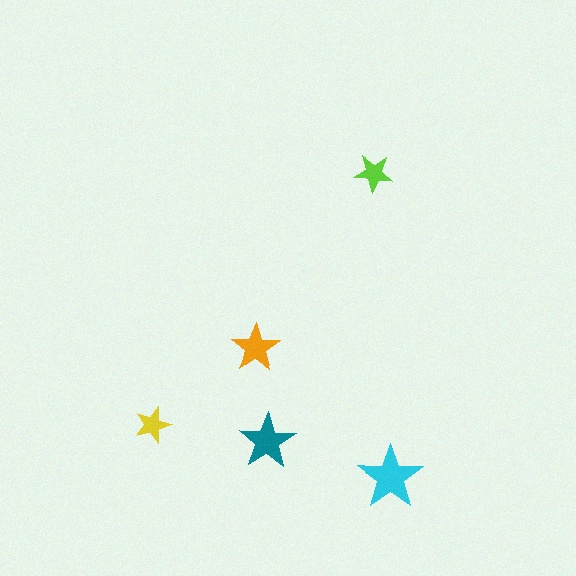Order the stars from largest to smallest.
the cyan one, the teal one, the orange one, the lime one, the yellow one.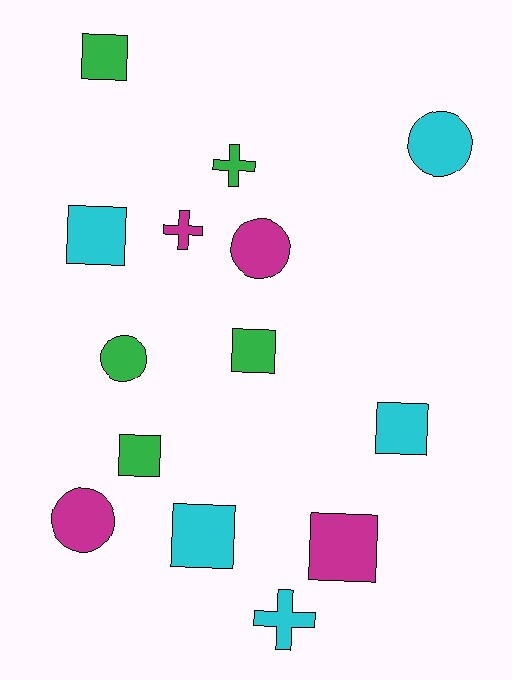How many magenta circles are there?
There are 2 magenta circles.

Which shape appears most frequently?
Square, with 7 objects.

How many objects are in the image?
There are 14 objects.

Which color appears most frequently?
Cyan, with 5 objects.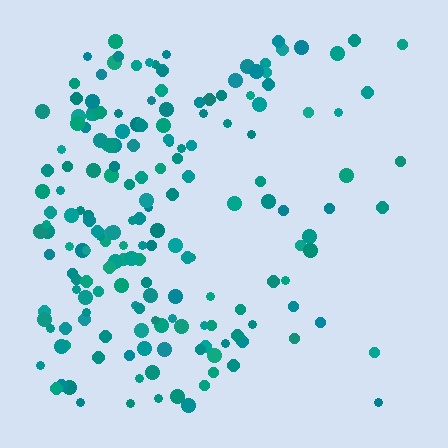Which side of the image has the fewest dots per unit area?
The right.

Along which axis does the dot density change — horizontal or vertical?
Horizontal.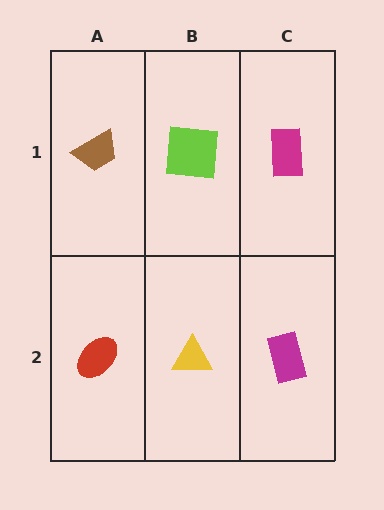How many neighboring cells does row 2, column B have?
3.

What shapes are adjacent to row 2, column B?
A lime square (row 1, column B), a red ellipse (row 2, column A), a magenta rectangle (row 2, column C).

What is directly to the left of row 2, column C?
A yellow triangle.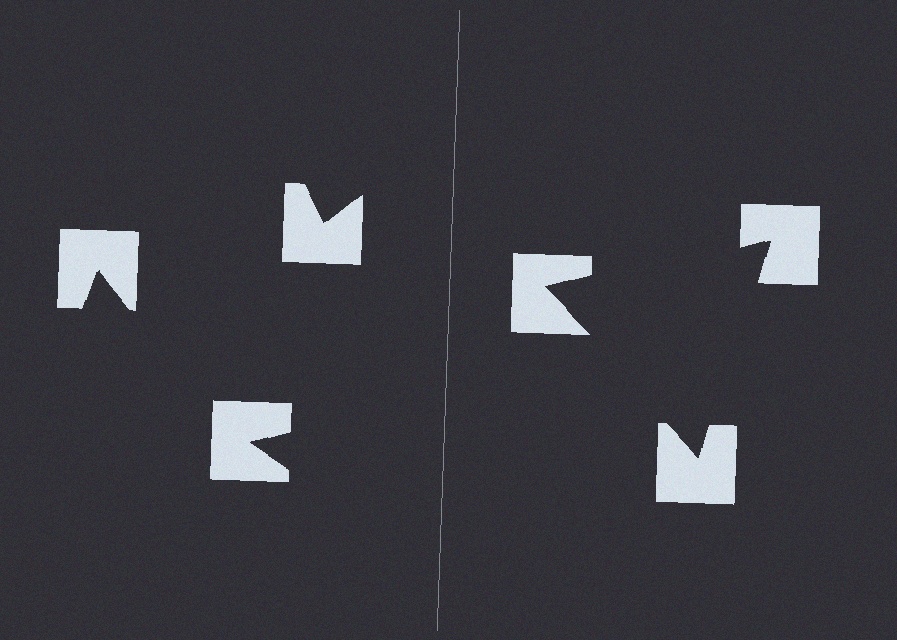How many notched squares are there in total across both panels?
6 — 3 on each side.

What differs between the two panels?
The notched squares are positioned identically on both sides; only the wedge orientations differ. On the right they align to a triangle; on the left they are misaligned.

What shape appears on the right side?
An illusory triangle.